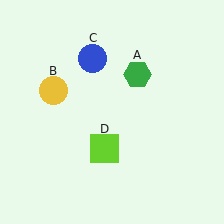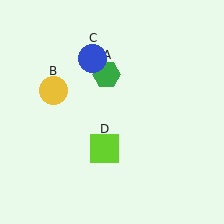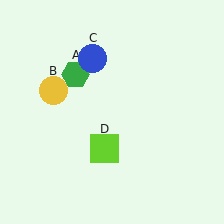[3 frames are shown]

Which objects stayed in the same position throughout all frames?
Yellow circle (object B) and blue circle (object C) and lime square (object D) remained stationary.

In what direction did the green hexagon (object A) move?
The green hexagon (object A) moved left.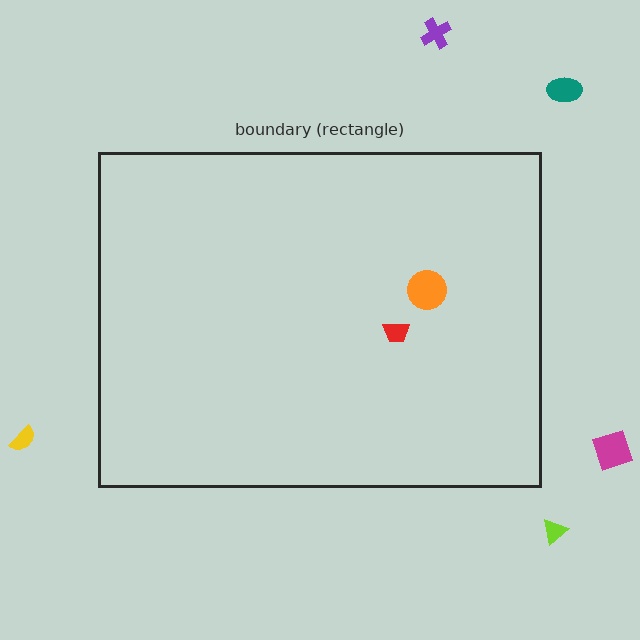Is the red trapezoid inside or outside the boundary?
Inside.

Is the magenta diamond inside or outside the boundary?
Outside.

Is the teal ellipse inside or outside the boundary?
Outside.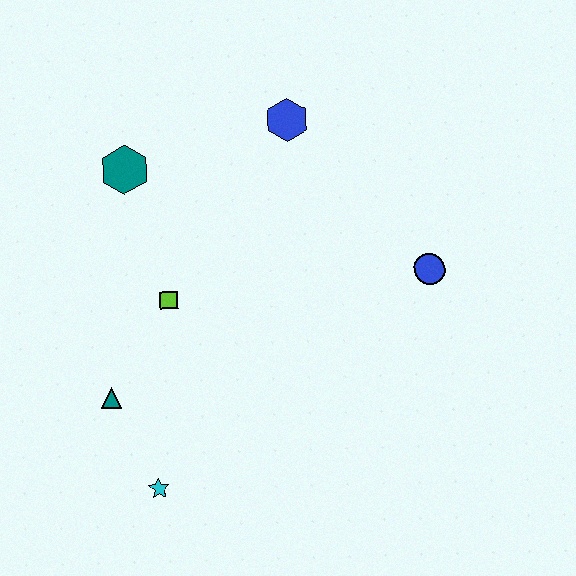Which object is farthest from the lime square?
The blue circle is farthest from the lime square.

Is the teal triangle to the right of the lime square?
No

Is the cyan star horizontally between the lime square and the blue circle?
No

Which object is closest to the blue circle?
The blue hexagon is closest to the blue circle.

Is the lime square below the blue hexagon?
Yes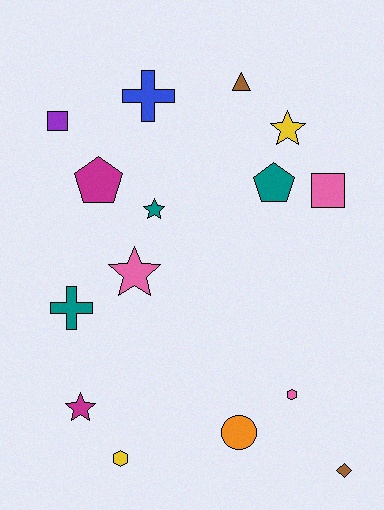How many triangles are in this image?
There is 1 triangle.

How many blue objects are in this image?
There is 1 blue object.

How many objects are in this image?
There are 15 objects.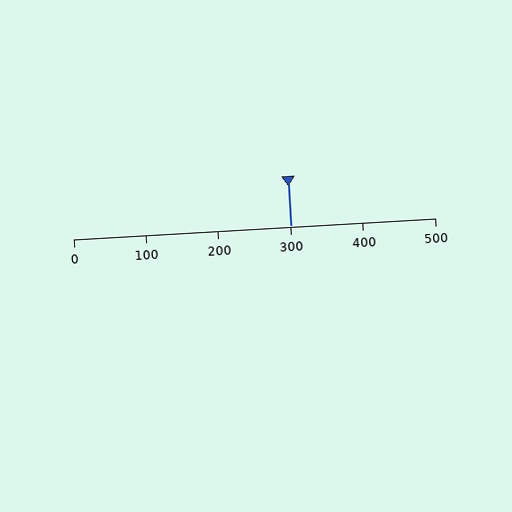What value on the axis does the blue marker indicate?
The marker indicates approximately 300.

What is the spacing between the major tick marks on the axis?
The major ticks are spaced 100 apart.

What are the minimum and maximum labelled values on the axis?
The axis runs from 0 to 500.